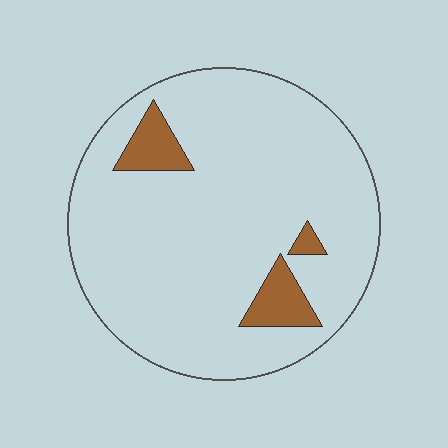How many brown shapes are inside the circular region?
3.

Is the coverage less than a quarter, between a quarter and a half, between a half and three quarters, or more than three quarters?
Less than a quarter.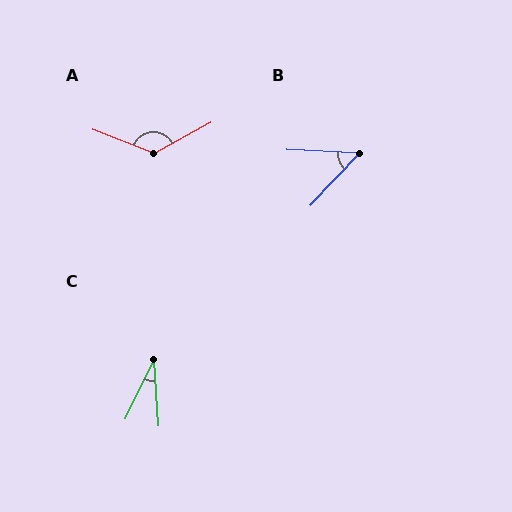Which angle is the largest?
A, at approximately 130 degrees.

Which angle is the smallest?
C, at approximately 30 degrees.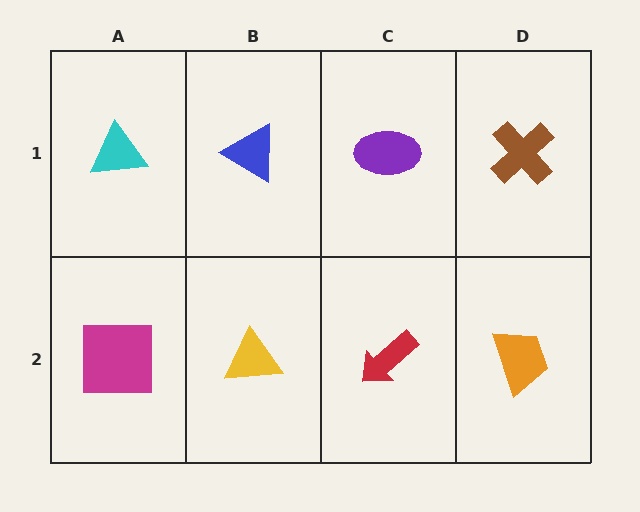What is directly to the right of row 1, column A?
A blue triangle.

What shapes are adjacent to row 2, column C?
A purple ellipse (row 1, column C), a yellow triangle (row 2, column B), an orange trapezoid (row 2, column D).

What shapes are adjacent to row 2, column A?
A cyan triangle (row 1, column A), a yellow triangle (row 2, column B).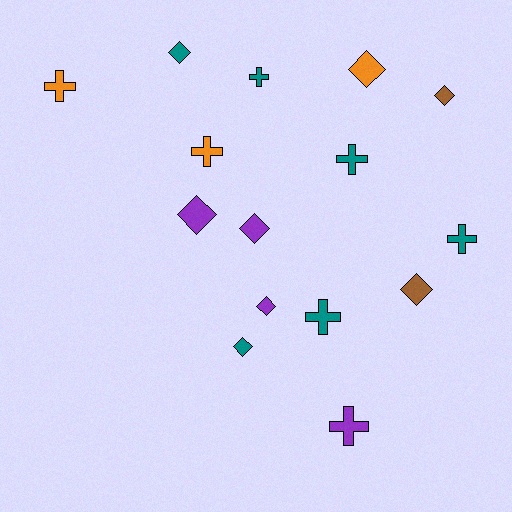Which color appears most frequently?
Teal, with 6 objects.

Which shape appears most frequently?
Diamond, with 8 objects.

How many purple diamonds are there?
There are 3 purple diamonds.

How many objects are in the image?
There are 15 objects.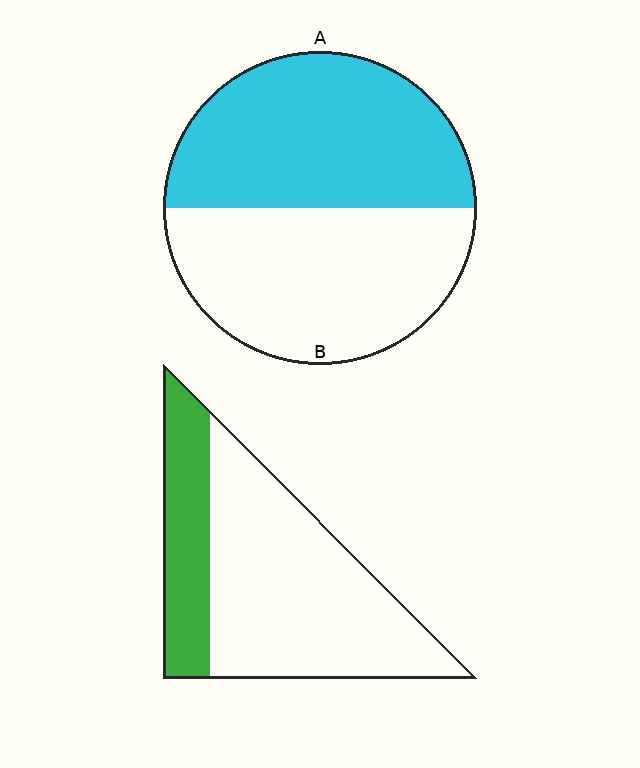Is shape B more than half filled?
No.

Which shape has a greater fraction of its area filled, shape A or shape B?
Shape A.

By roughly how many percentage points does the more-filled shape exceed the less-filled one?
By roughly 20 percentage points (A over B).